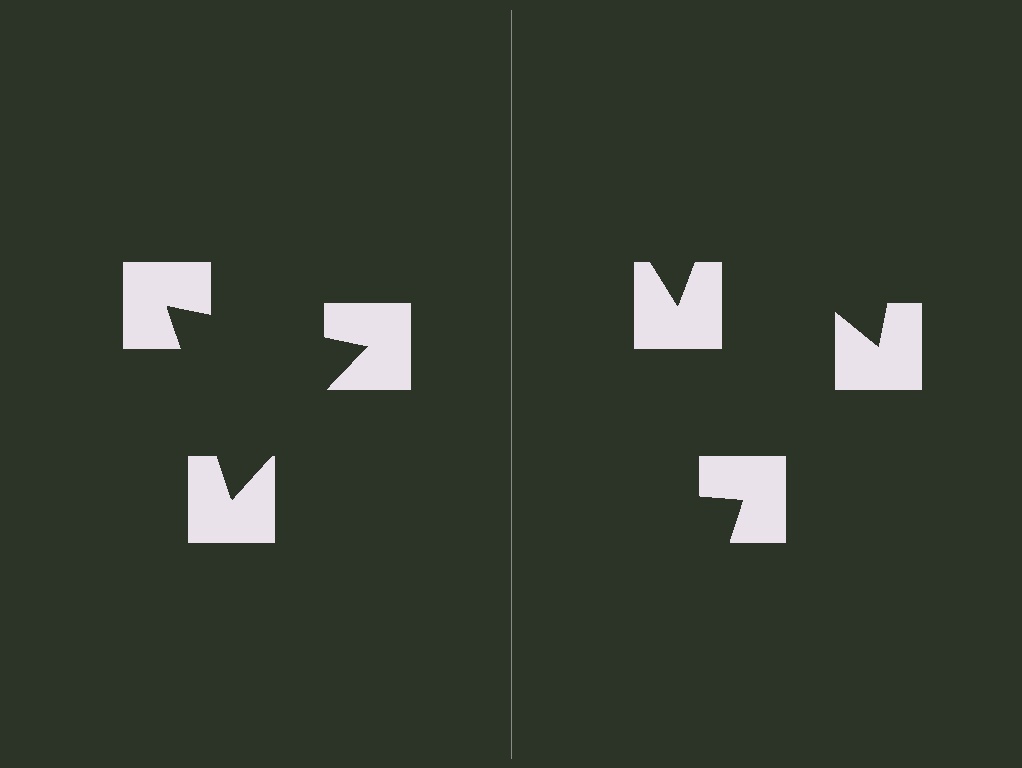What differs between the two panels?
The notched squares are positioned identically on both sides; only the wedge orientations differ. On the left they align to a triangle; on the right they are misaligned.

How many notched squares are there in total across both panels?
6 — 3 on each side.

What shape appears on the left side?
An illusory triangle.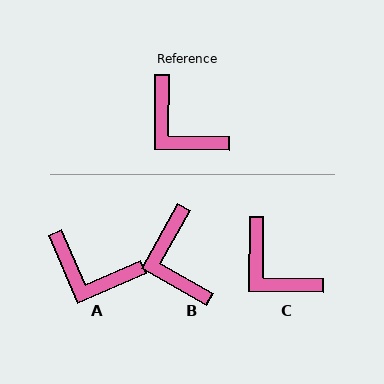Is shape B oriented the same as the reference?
No, it is off by about 29 degrees.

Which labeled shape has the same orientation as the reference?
C.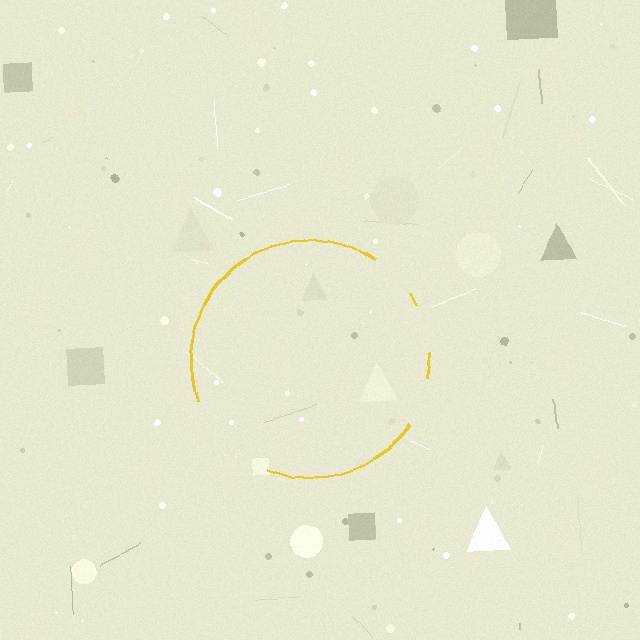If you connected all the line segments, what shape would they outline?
They would outline a circle.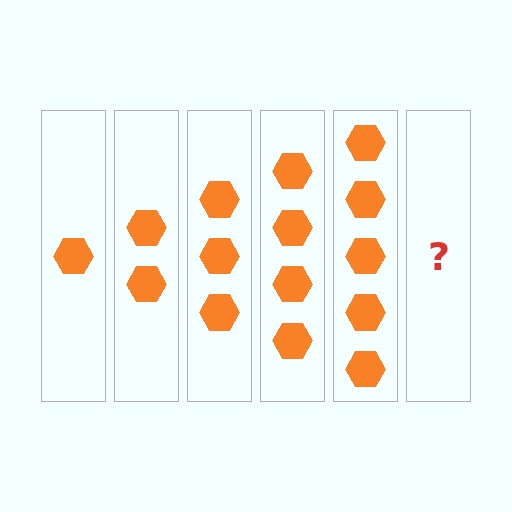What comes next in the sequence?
The next element should be 6 hexagons.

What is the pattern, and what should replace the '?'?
The pattern is that each step adds one more hexagon. The '?' should be 6 hexagons.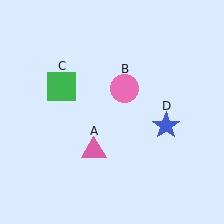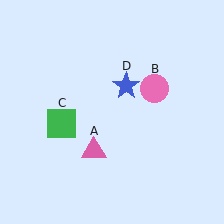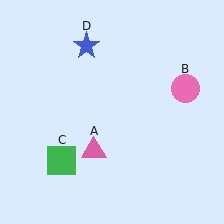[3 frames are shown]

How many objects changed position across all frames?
3 objects changed position: pink circle (object B), green square (object C), blue star (object D).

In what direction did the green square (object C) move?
The green square (object C) moved down.